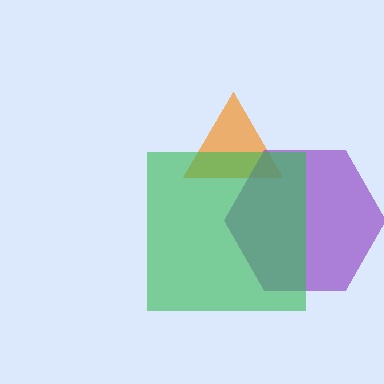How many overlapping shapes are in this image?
There are 3 overlapping shapes in the image.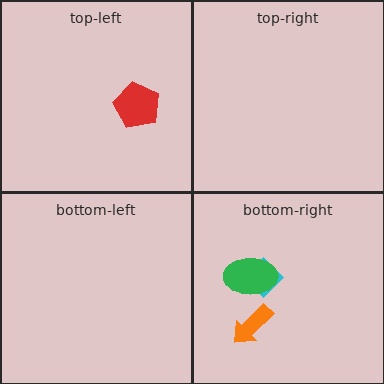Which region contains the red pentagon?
The top-left region.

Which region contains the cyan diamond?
The bottom-right region.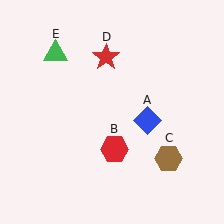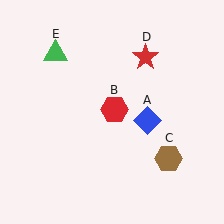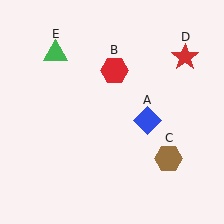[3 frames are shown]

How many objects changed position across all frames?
2 objects changed position: red hexagon (object B), red star (object D).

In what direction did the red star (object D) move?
The red star (object D) moved right.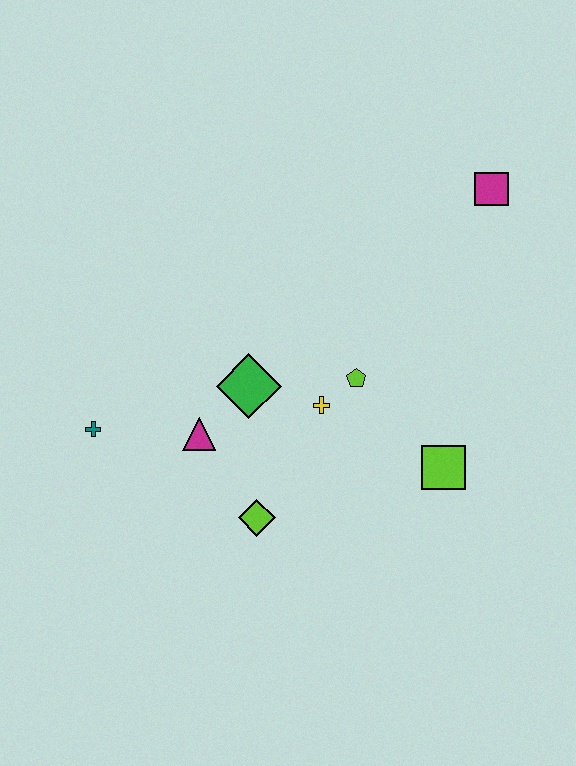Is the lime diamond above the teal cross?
No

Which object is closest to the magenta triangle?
The green diamond is closest to the magenta triangle.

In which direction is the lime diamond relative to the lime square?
The lime diamond is to the left of the lime square.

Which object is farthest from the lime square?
The teal cross is farthest from the lime square.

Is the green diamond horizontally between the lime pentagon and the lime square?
No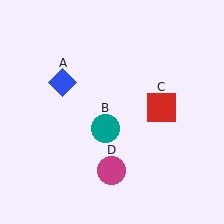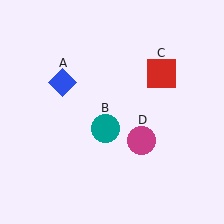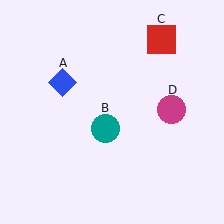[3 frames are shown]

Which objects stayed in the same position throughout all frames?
Blue diamond (object A) and teal circle (object B) remained stationary.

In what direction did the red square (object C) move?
The red square (object C) moved up.